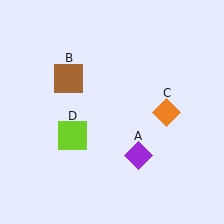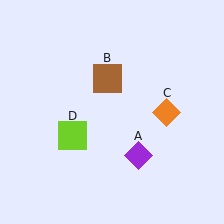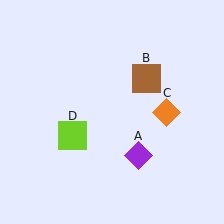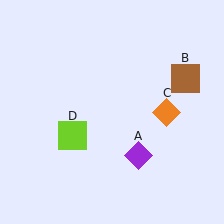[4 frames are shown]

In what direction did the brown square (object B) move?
The brown square (object B) moved right.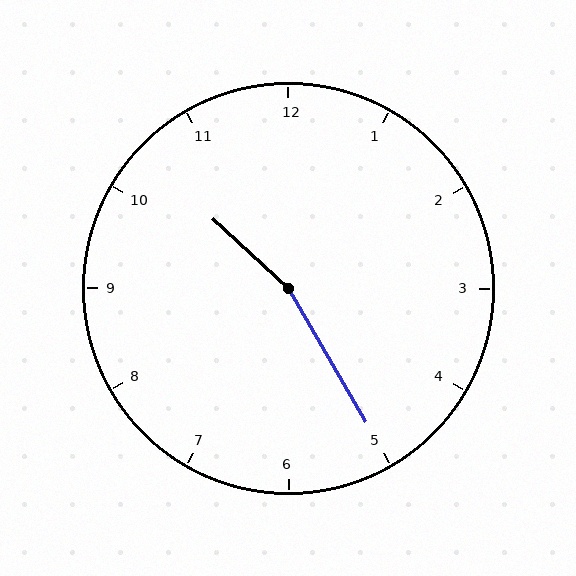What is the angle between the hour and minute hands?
Approximately 162 degrees.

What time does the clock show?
10:25.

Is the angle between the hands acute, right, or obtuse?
It is obtuse.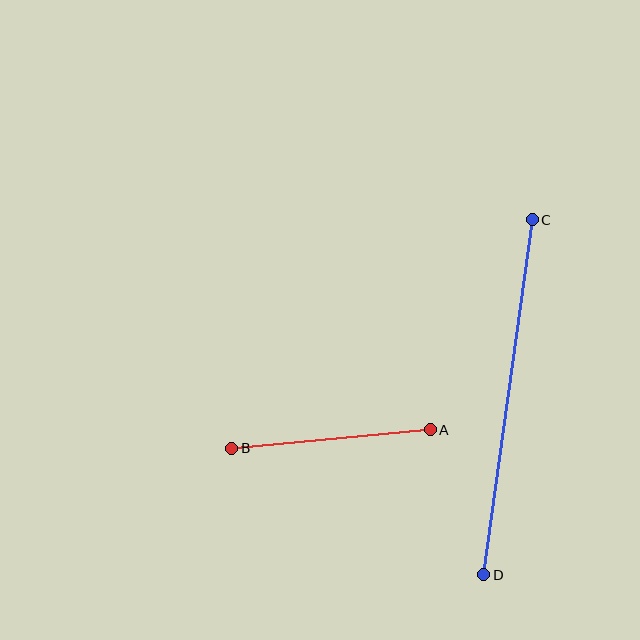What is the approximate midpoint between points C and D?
The midpoint is at approximately (508, 397) pixels.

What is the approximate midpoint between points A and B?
The midpoint is at approximately (331, 439) pixels.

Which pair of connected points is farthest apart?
Points C and D are farthest apart.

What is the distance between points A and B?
The distance is approximately 199 pixels.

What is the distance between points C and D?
The distance is approximately 359 pixels.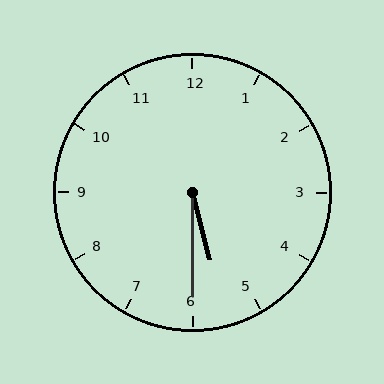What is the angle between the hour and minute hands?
Approximately 15 degrees.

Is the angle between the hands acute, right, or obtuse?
It is acute.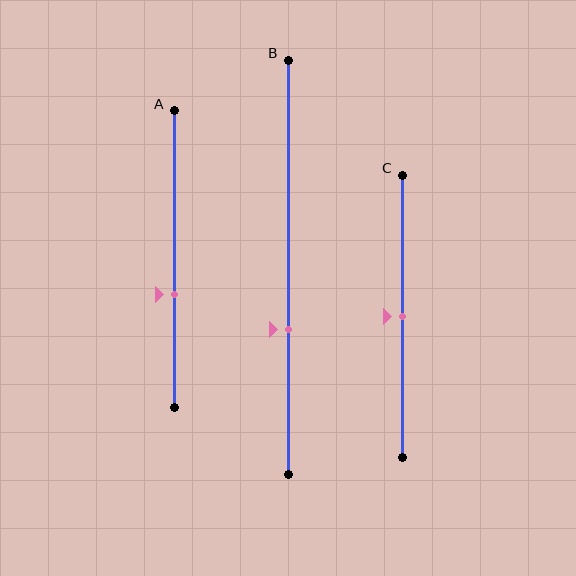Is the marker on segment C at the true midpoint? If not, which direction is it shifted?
Yes, the marker on segment C is at the true midpoint.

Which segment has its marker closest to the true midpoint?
Segment C has its marker closest to the true midpoint.